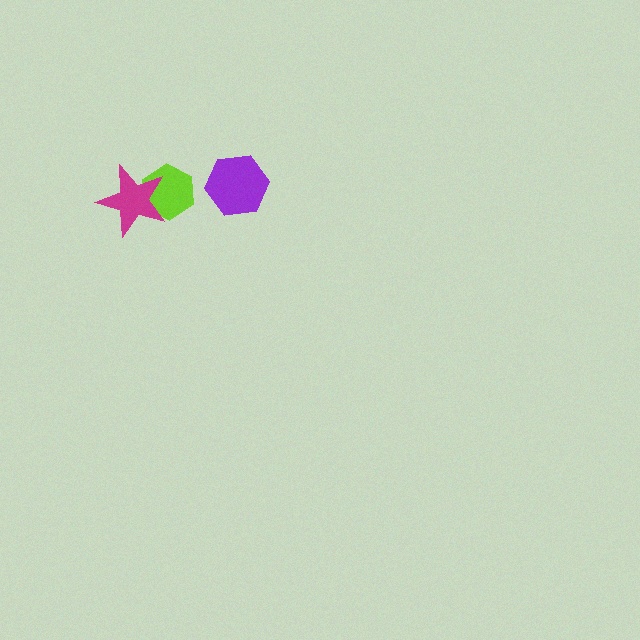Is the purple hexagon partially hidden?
No, no other shape covers it.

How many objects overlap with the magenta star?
1 object overlaps with the magenta star.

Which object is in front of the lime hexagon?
The magenta star is in front of the lime hexagon.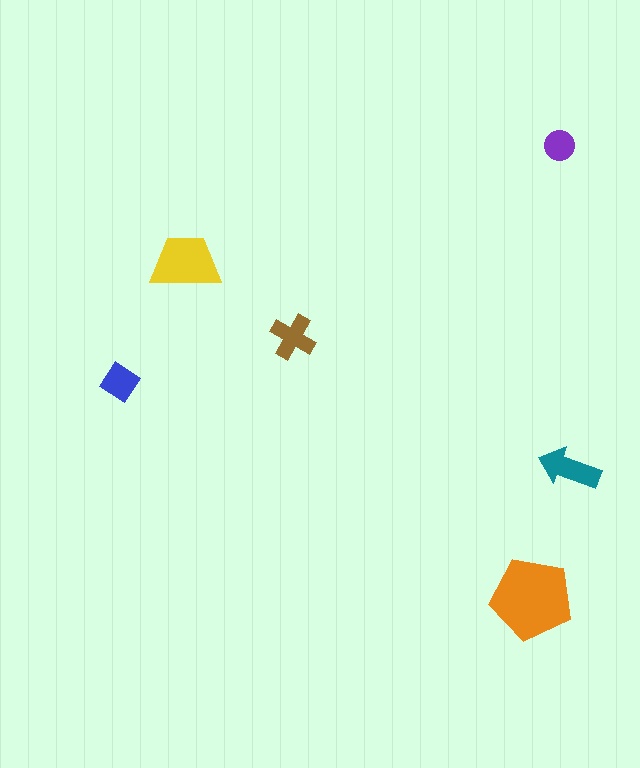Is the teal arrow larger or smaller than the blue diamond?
Larger.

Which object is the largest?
The orange pentagon.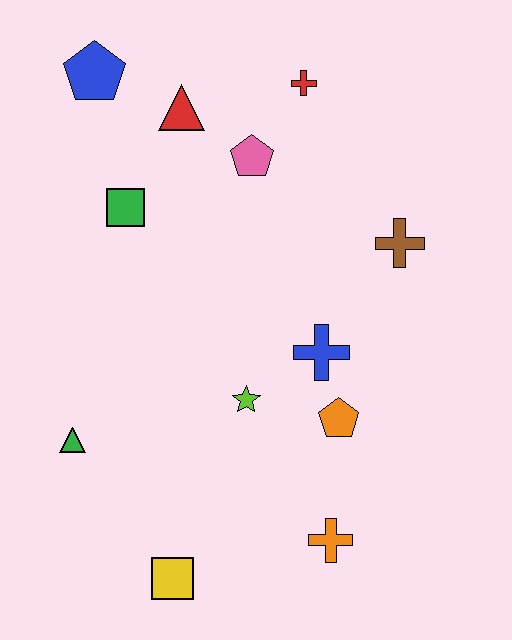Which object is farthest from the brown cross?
The yellow square is farthest from the brown cross.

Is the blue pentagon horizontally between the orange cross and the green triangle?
Yes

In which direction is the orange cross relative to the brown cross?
The orange cross is below the brown cross.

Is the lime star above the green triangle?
Yes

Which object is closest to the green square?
The red triangle is closest to the green square.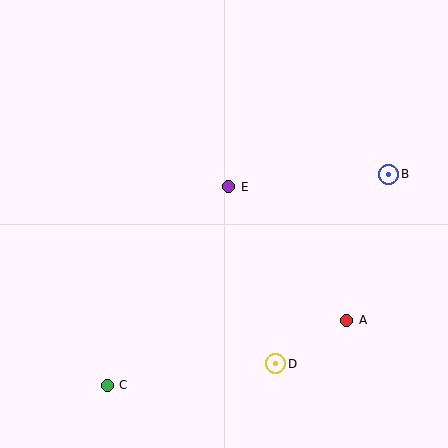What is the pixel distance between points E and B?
The distance between E and B is 160 pixels.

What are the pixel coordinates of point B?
Point B is at (388, 175).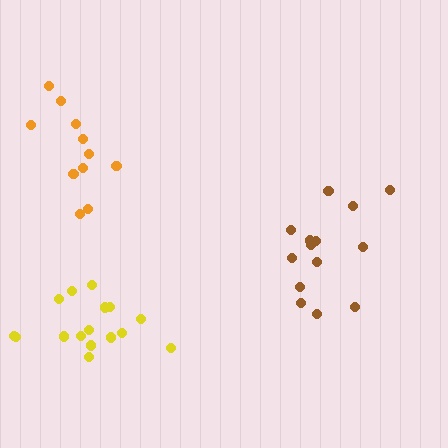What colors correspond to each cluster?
The clusters are colored: orange, brown, yellow.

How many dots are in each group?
Group 1: 11 dots, Group 2: 14 dots, Group 3: 16 dots (41 total).